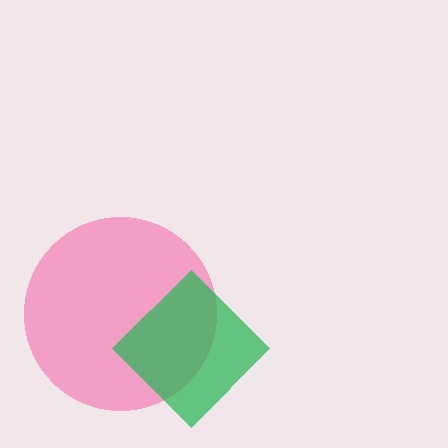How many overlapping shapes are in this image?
There are 2 overlapping shapes in the image.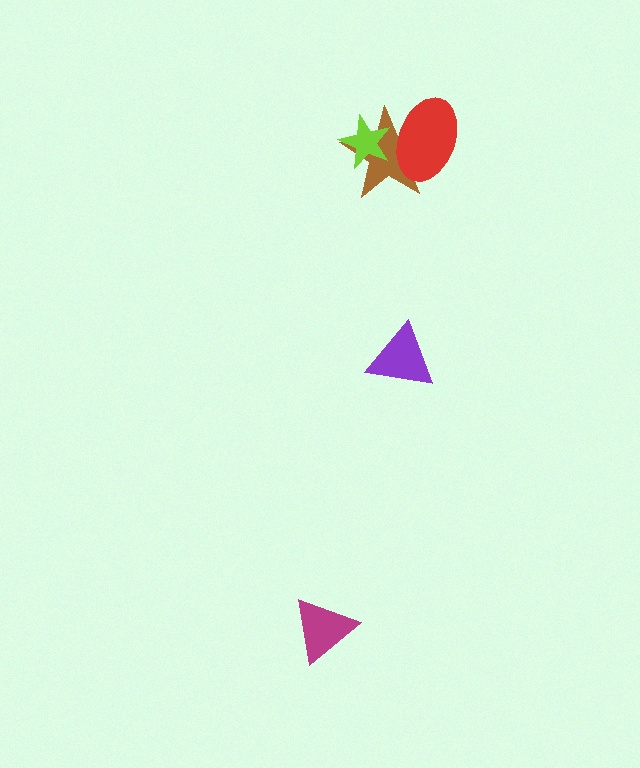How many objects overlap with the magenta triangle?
0 objects overlap with the magenta triangle.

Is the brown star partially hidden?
Yes, it is partially covered by another shape.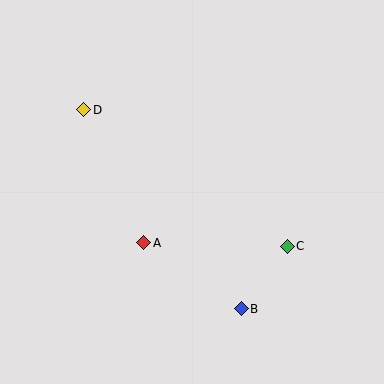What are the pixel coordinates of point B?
Point B is at (241, 309).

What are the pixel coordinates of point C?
Point C is at (287, 246).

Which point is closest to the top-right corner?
Point C is closest to the top-right corner.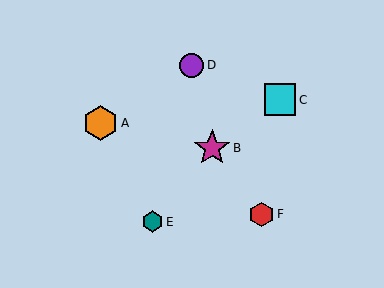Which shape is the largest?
The magenta star (labeled B) is the largest.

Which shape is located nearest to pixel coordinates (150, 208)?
The teal hexagon (labeled E) at (152, 222) is nearest to that location.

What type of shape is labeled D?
Shape D is a purple circle.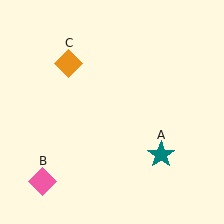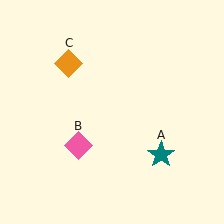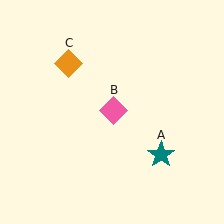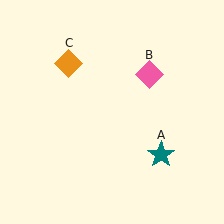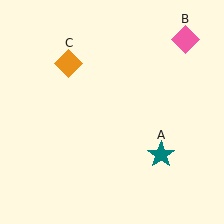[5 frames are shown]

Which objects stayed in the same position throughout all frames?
Teal star (object A) and orange diamond (object C) remained stationary.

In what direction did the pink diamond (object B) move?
The pink diamond (object B) moved up and to the right.